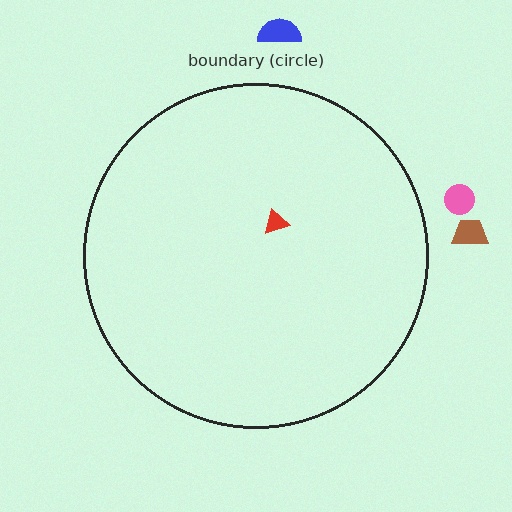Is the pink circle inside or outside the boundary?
Outside.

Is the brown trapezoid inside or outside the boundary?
Outside.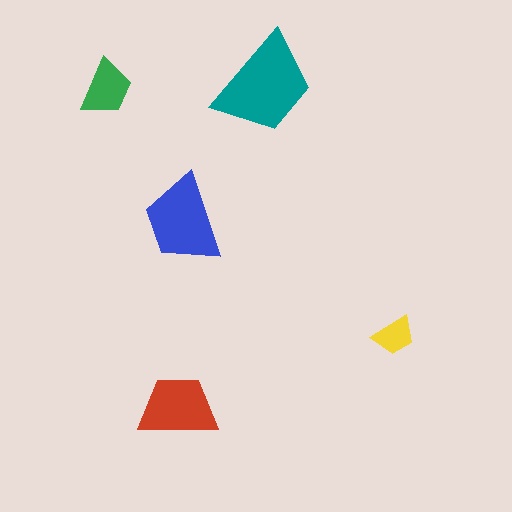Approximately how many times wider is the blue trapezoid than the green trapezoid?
About 1.5 times wider.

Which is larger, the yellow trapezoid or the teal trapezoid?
The teal one.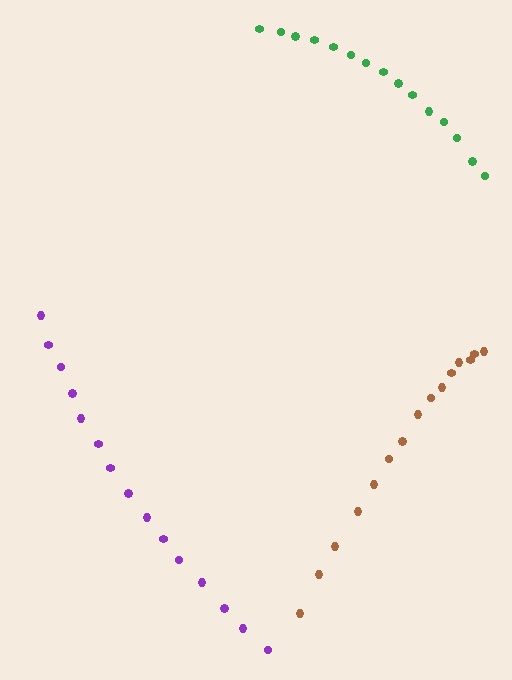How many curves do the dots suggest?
There are 3 distinct paths.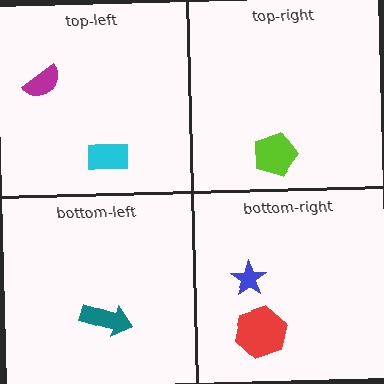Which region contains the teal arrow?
The bottom-left region.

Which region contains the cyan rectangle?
The top-left region.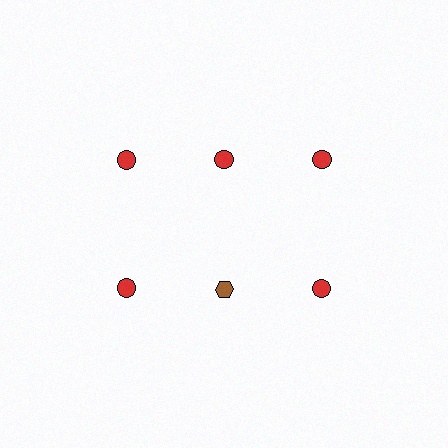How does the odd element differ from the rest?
It differs in both color (brown instead of red) and shape (hexagon instead of circle).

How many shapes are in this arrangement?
There are 6 shapes arranged in a grid pattern.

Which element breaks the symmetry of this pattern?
The brown hexagon in the second row, second from left column breaks the symmetry. All other shapes are red circles.